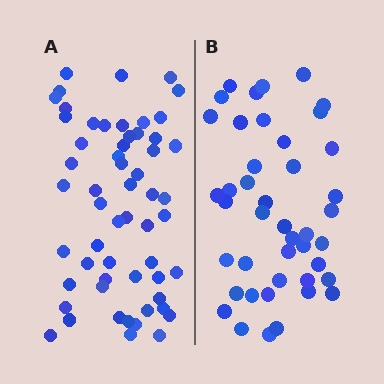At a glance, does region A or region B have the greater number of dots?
Region A (the left region) has more dots.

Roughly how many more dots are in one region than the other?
Region A has approximately 15 more dots than region B.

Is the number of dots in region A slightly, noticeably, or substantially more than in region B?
Region A has noticeably more, but not dramatically so. The ratio is roughly 1.3 to 1.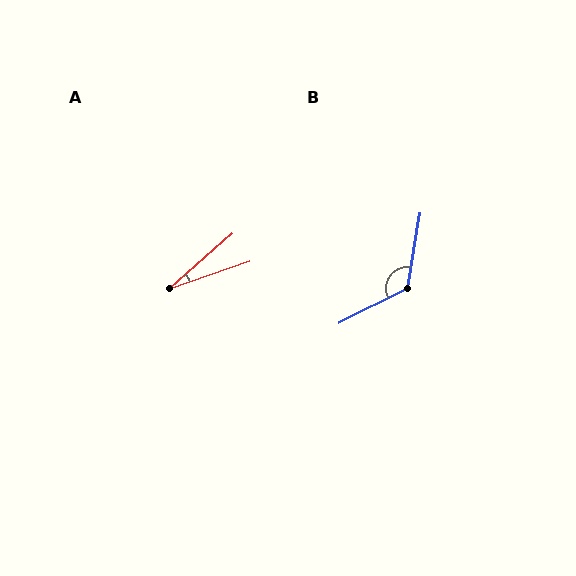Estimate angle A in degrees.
Approximately 22 degrees.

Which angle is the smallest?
A, at approximately 22 degrees.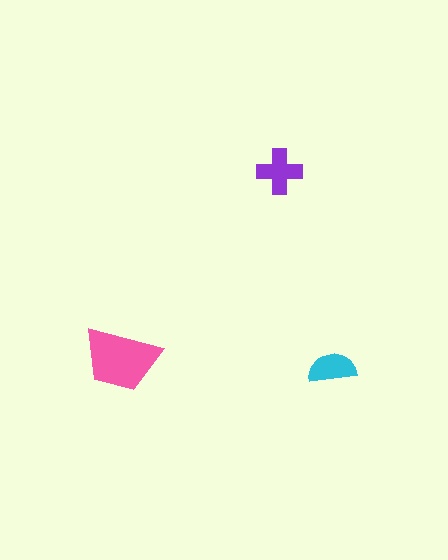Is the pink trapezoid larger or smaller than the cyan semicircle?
Larger.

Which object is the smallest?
The cyan semicircle.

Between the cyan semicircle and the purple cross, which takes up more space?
The purple cross.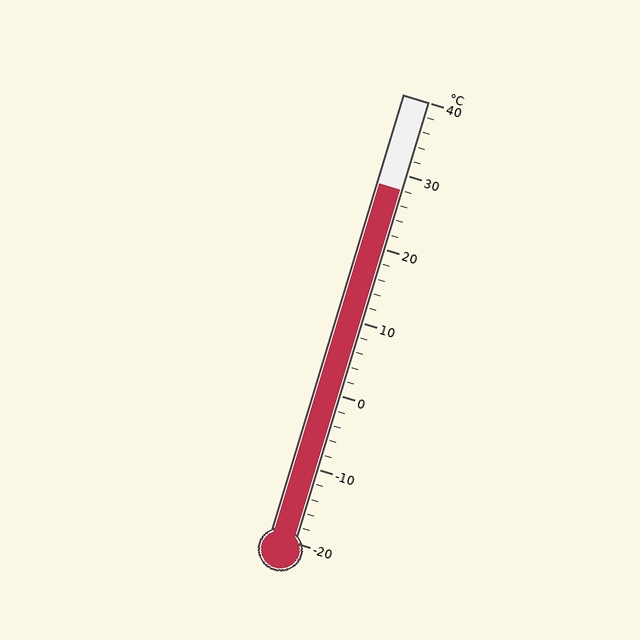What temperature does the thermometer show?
The thermometer shows approximately 28°C.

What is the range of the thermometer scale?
The thermometer scale ranges from -20°C to 40°C.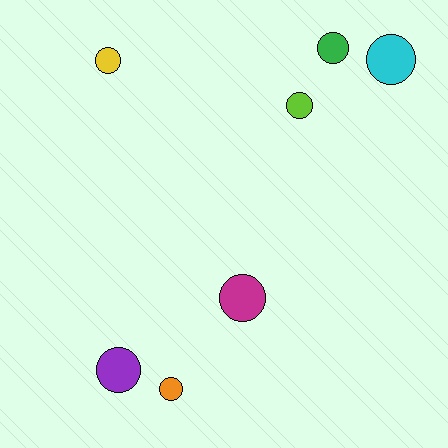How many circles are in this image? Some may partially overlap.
There are 7 circles.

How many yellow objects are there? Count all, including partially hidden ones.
There is 1 yellow object.